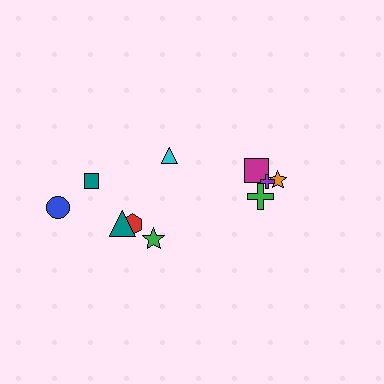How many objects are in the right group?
There are 4 objects.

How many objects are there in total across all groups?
There are 10 objects.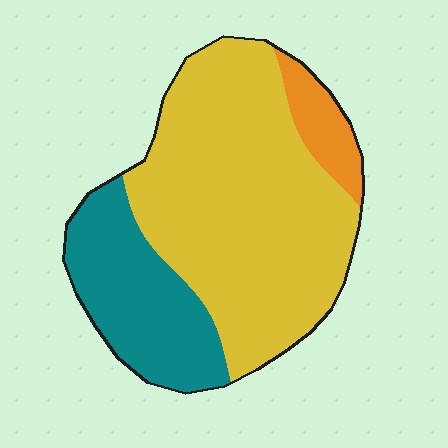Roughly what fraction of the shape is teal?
Teal covers about 25% of the shape.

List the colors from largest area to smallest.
From largest to smallest: yellow, teal, orange.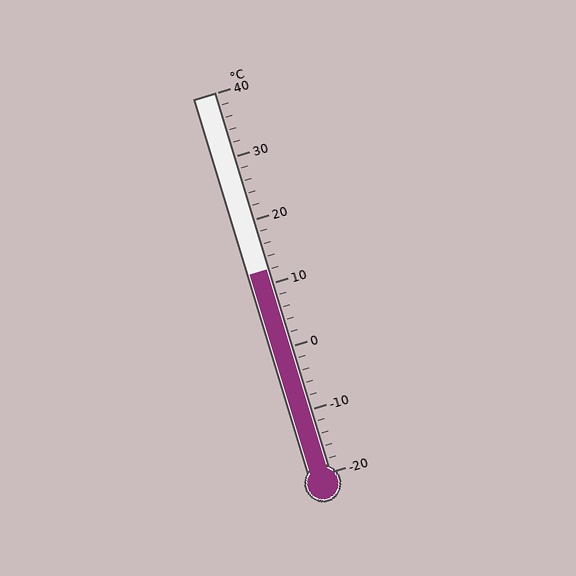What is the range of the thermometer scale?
The thermometer scale ranges from -20°C to 40°C.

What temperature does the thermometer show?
The thermometer shows approximately 12°C.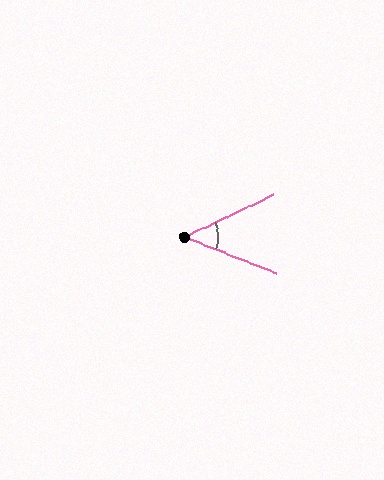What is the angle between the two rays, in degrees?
Approximately 47 degrees.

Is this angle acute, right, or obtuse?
It is acute.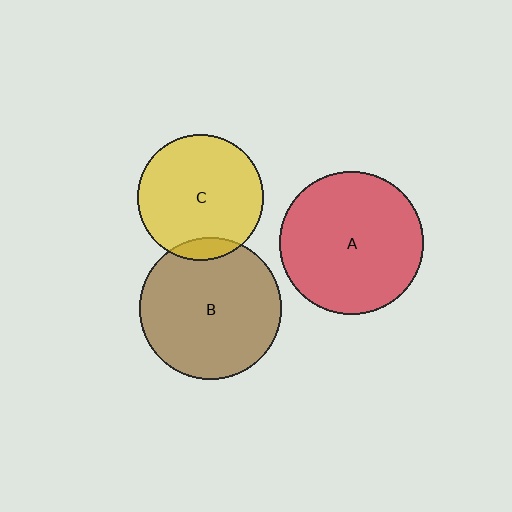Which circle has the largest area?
Circle A (red).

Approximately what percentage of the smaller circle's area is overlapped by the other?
Approximately 10%.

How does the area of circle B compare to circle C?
Approximately 1.3 times.